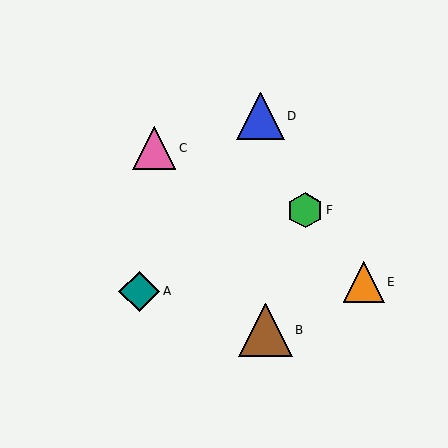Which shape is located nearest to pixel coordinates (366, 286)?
The orange triangle (labeled E) at (364, 282) is nearest to that location.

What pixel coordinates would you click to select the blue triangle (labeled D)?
Click at (260, 116) to select the blue triangle D.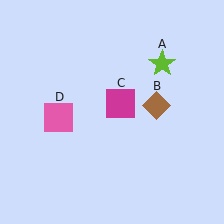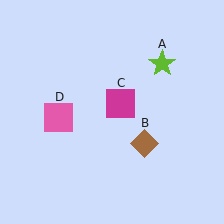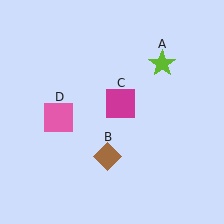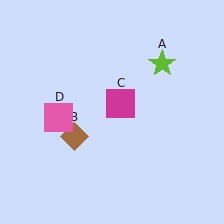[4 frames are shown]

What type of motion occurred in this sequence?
The brown diamond (object B) rotated clockwise around the center of the scene.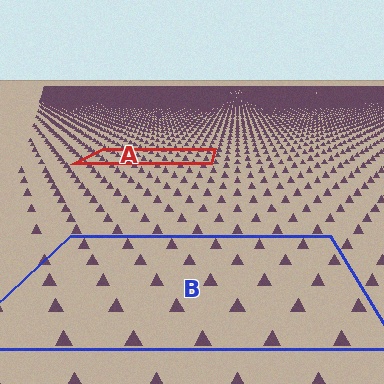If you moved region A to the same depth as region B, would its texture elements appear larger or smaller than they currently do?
They would appear larger. At a closer depth, the same texture elements are projected at a bigger on-screen size.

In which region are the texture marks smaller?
The texture marks are smaller in region A, because it is farther away.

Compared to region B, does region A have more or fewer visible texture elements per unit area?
Region A has more texture elements per unit area — they are packed more densely because it is farther away.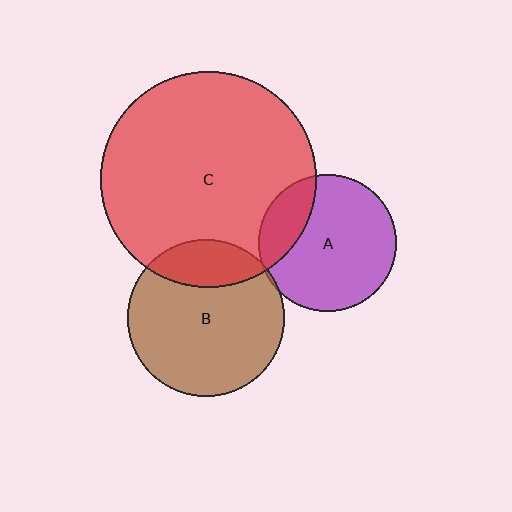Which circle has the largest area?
Circle C (red).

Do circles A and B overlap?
Yes.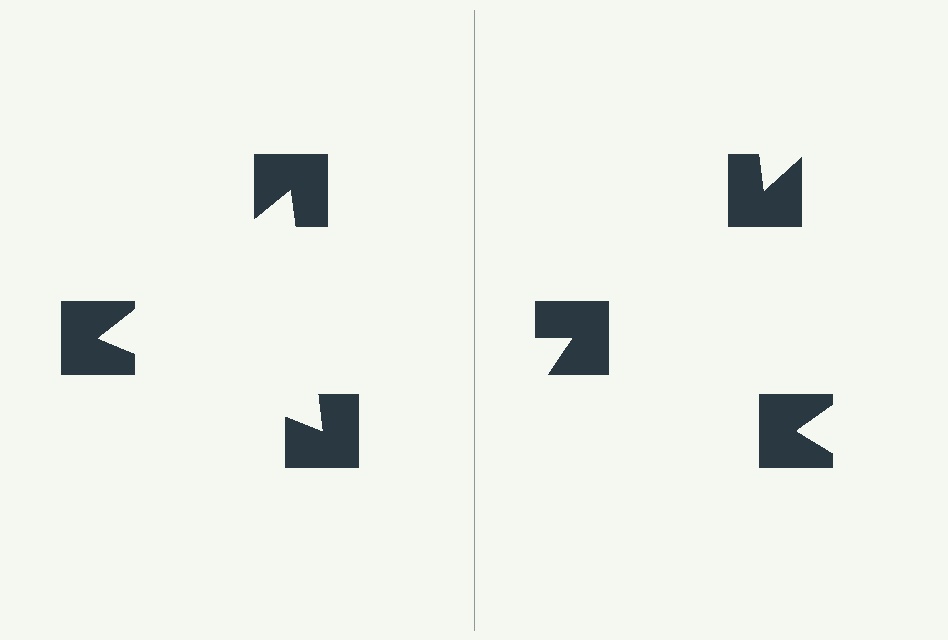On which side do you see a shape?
An illusory triangle appears on the left side. On the right side the wedge cuts are rotated, so no coherent shape forms.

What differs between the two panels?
The notched squares are positioned identically on both sides; only the wedge orientations differ. On the left they align to a triangle; on the right they are misaligned.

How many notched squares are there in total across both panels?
6 — 3 on each side.